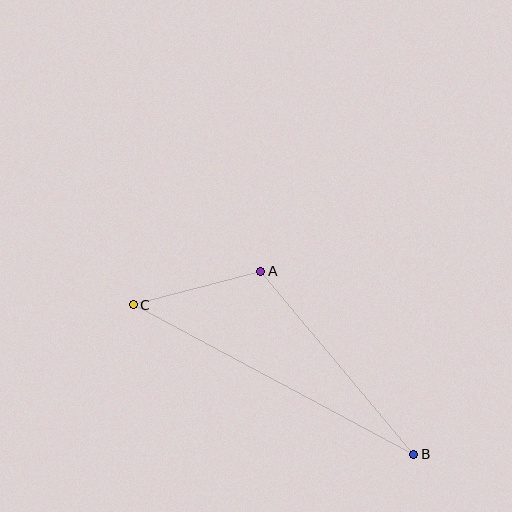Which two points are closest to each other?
Points A and C are closest to each other.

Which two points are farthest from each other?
Points B and C are farthest from each other.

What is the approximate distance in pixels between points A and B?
The distance between A and B is approximately 238 pixels.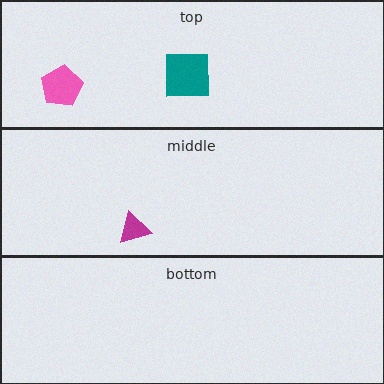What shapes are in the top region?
The pink pentagon, the teal square.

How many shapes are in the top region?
2.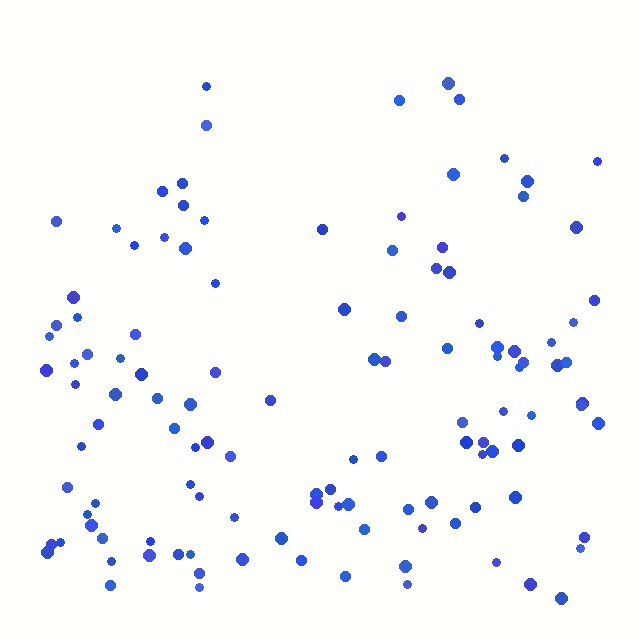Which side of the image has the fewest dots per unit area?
The top.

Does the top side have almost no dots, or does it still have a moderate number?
Still a moderate number, just noticeably fewer than the bottom.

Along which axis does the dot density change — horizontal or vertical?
Vertical.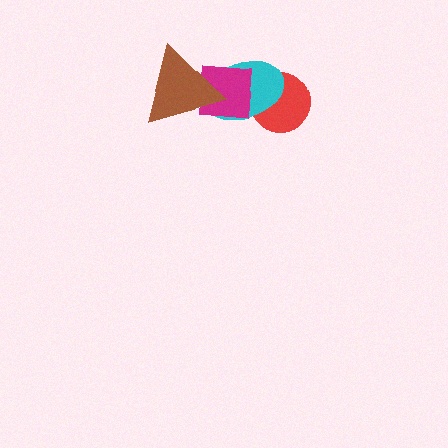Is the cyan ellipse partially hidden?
Yes, it is partially covered by another shape.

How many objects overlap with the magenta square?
3 objects overlap with the magenta square.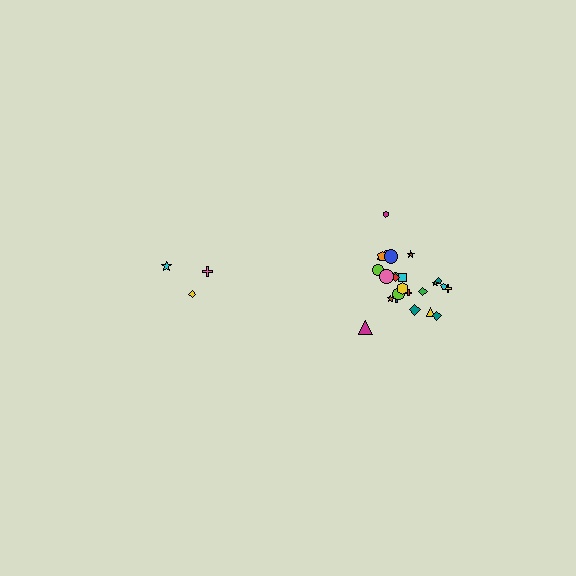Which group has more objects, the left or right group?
The right group.